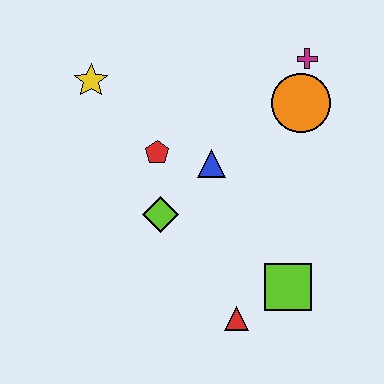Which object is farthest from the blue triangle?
The red triangle is farthest from the blue triangle.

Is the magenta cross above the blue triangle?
Yes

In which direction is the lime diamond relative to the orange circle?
The lime diamond is to the left of the orange circle.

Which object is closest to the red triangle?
The lime square is closest to the red triangle.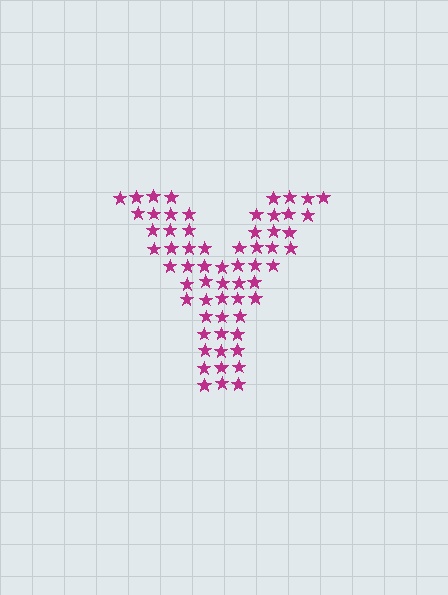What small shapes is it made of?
It is made of small stars.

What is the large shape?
The large shape is the letter Y.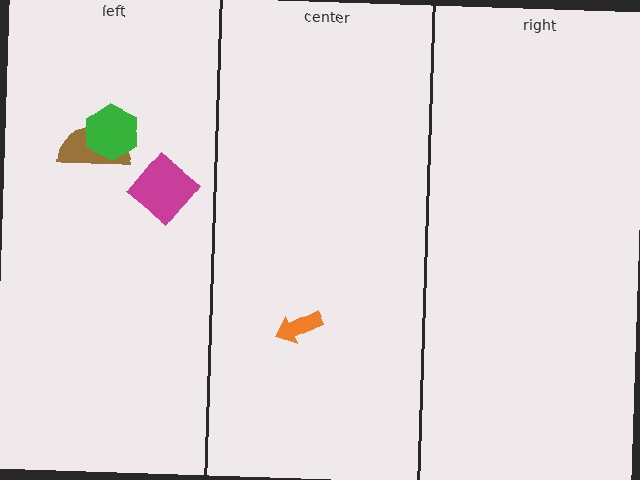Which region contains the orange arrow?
The center region.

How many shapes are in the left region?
3.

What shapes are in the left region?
The brown semicircle, the green hexagon, the magenta diamond.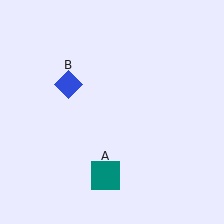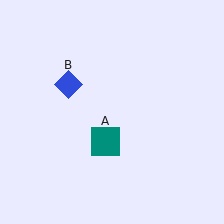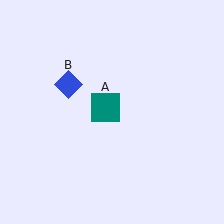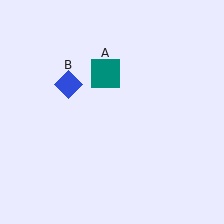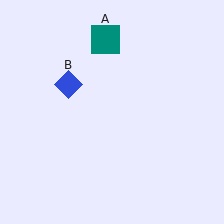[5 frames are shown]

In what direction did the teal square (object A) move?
The teal square (object A) moved up.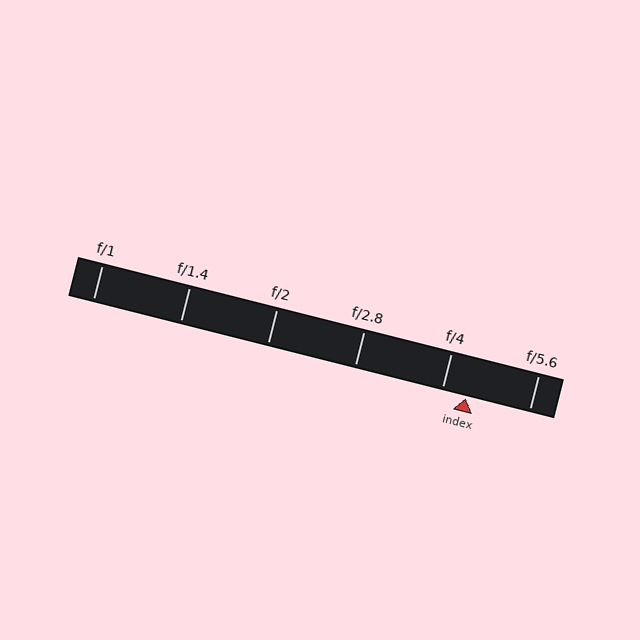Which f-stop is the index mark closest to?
The index mark is closest to f/4.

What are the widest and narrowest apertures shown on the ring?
The widest aperture shown is f/1 and the narrowest is f/5.6.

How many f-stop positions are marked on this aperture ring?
There are 6 f-stop positions marked.